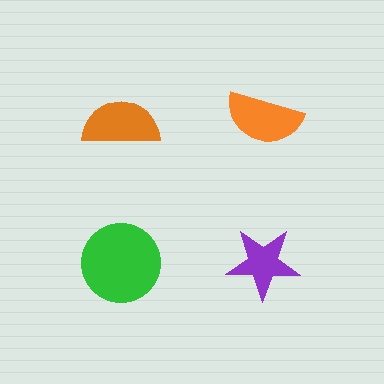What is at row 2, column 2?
A purple star.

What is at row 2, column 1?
A green circle.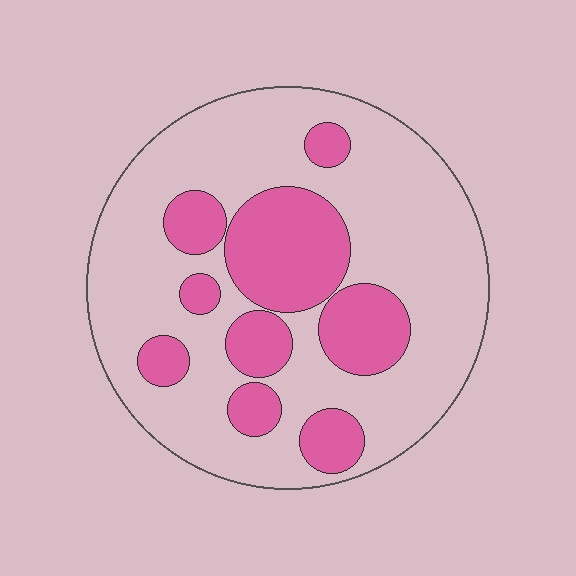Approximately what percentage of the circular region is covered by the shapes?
Approximately 30%.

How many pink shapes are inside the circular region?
9.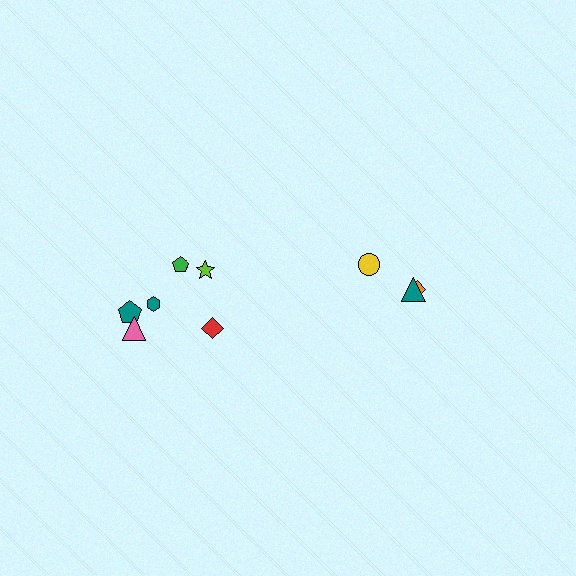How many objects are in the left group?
There are 6 objects.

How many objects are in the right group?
There are 3 objects.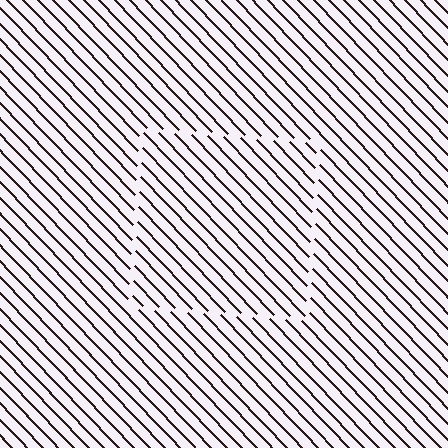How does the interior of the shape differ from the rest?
The interior of the shape contains the same grating, shifted by half a period — the contour is defined by the phase discontinuity where line-ends from the inner and outer gratings abut.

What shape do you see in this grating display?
An illusory square. The interior of the shape contains the same grating, shifted by half a period — the contour is defined by the phase discontinuity where line-ends from the inner and outer gratings abut.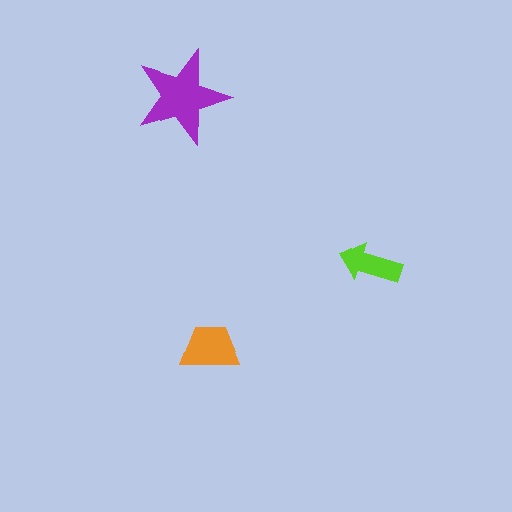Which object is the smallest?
The lime arrow.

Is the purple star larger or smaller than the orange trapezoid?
Larger.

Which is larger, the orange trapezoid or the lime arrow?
The orange trapezoid.